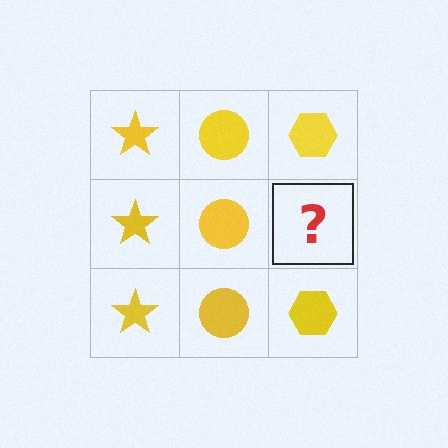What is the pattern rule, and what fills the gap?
The rule is that each column has a consistent shape. The gap should be filled with a yellow hexagon.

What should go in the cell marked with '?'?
The missing cell should contain a yellow hexagon.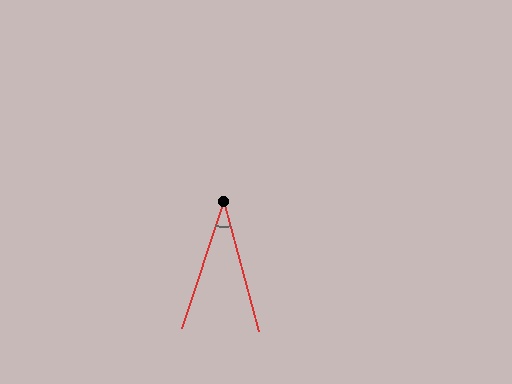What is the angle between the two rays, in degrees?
Approximately 34 degrees.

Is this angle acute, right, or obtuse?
It is acute.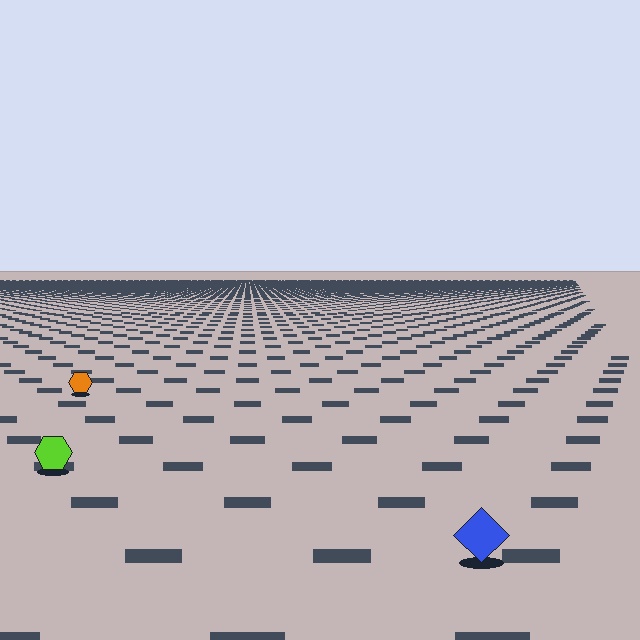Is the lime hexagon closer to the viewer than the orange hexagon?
Yes. The lime hexagon is closer — you can tell from the texture gradient: the ground texture is coarser near it.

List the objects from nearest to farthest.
From nearest to farthest: the blue diamond, the lime hexagon, the orange hexagon.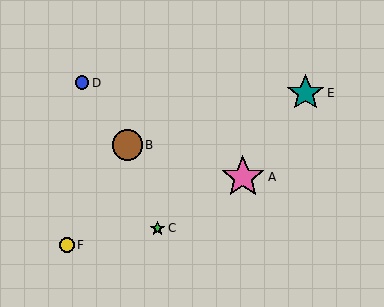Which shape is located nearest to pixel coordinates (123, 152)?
The brown circle (labeled B) at (127, 145) is nearest to that location.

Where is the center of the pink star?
The center of the pink star is at (243, 177).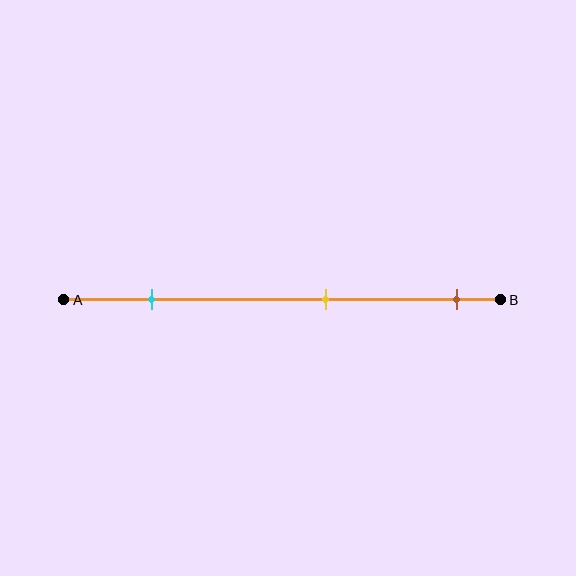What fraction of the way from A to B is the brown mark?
The brown mark is approximately 90% (0.9) of the way from A to B.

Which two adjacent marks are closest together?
The yellow and brown marks are the closest adjacent pair.